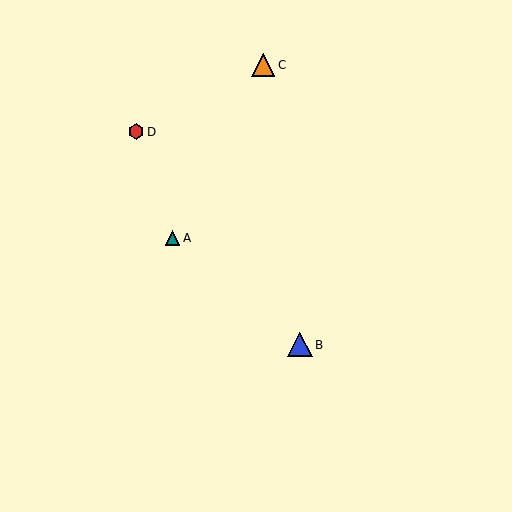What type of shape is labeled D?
Shape D is a red hexagon.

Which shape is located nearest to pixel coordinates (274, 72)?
The orange triangle (labeled C) at (263, 65) is nearest to that location.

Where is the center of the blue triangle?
The center of the blue triangle is at (300, 345).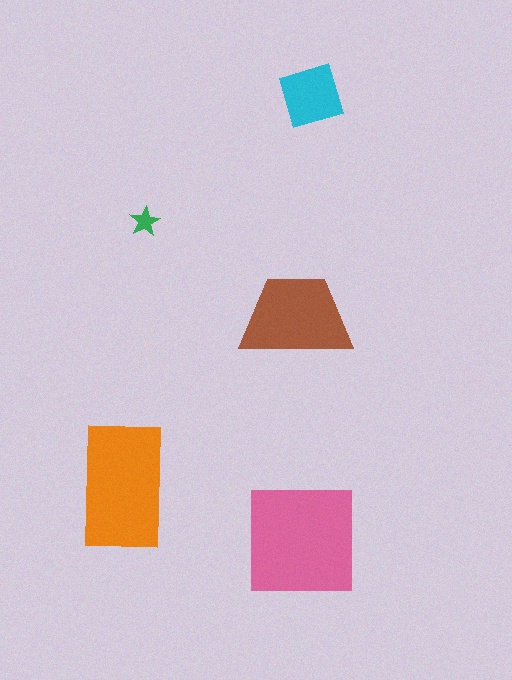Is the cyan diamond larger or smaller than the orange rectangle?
Smaller.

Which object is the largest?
The pink square.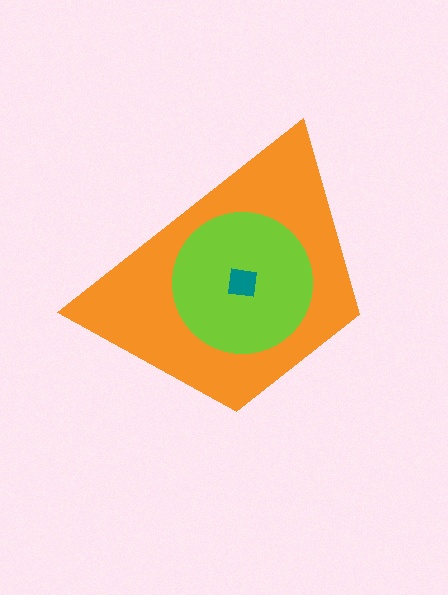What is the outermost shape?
The orange trapezoid.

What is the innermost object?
The teal square.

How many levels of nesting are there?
3.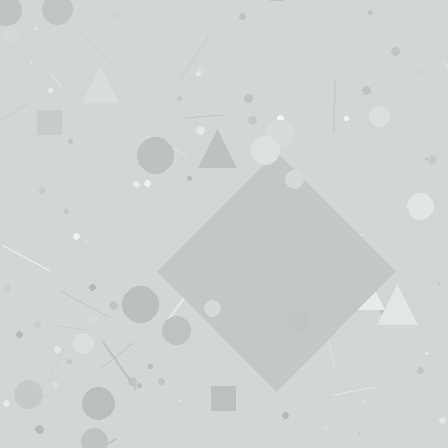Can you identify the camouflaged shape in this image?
The camouflaged shape is a diamond.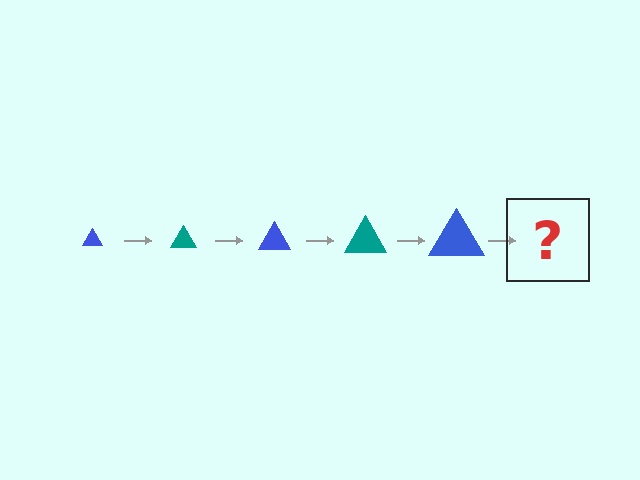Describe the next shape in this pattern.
It should be a teal triangle, larger than the previous one.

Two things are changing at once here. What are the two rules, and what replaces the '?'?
The two rules are that the triangle grows larger each step and the color cycles through blue and teal. The '?' should be a teal triangle, larger than the previous one.